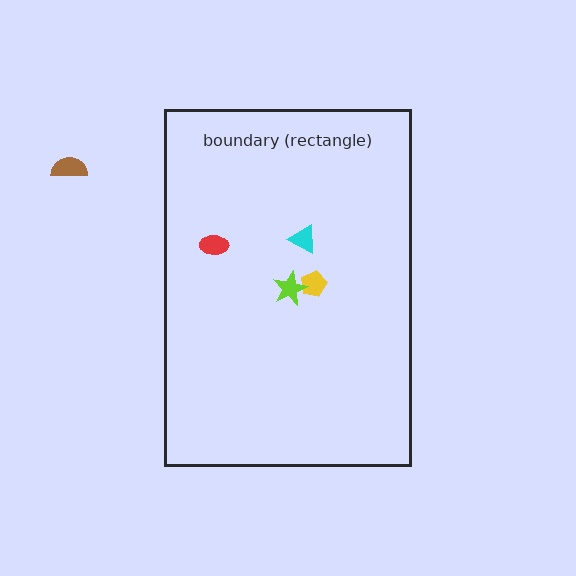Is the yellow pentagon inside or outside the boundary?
Inside.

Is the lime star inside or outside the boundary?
Inside.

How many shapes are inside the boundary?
4 inside, 1 outside.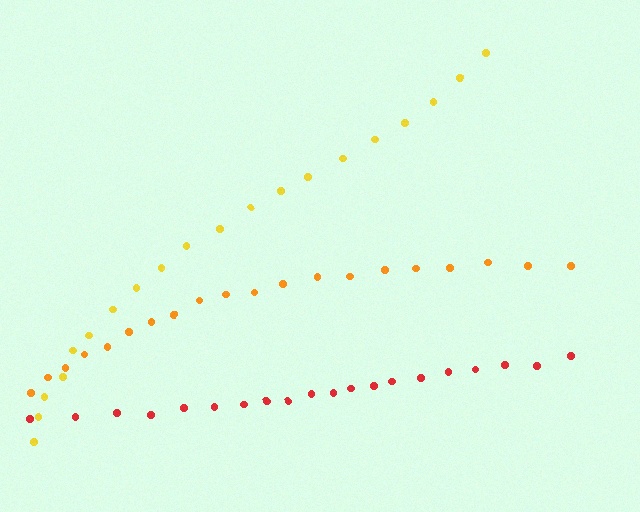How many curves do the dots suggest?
There are 3 distinct paths.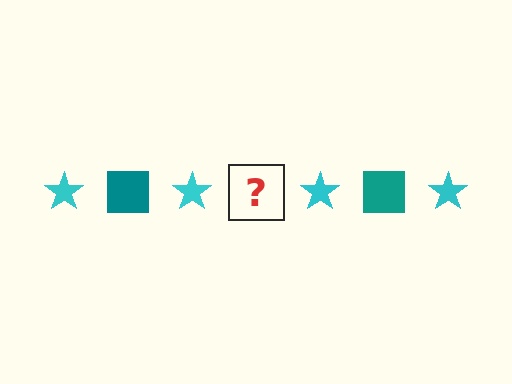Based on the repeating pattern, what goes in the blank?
The blank should be a teal square.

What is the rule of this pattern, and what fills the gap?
The rule is that the pattern alternates between cyan star and teal square. The gap should be filled with a teal square.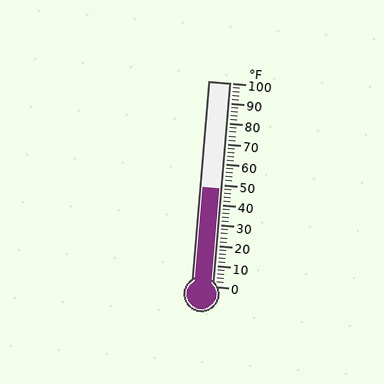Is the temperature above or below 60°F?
The temperature is below 60°F.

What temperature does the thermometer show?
The thermometer shows approximately 48°F.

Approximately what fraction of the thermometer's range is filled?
The thermometer is filled to approximately 50% of its range.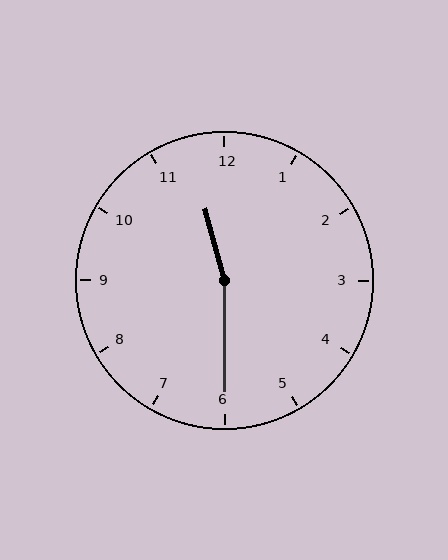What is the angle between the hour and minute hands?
Approximately 165 degrees.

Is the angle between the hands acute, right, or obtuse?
It is obtuse.